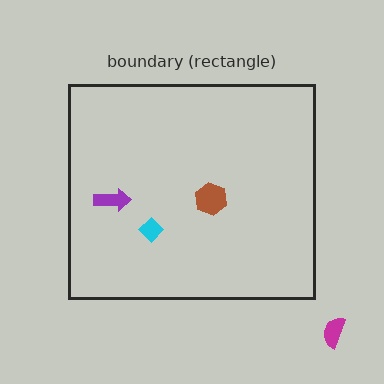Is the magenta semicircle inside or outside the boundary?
Outside.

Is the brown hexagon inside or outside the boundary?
Inside.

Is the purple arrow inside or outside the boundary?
Inside.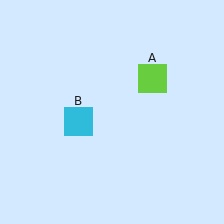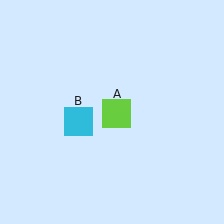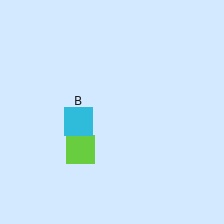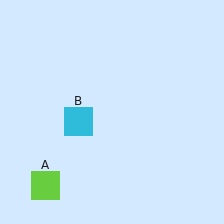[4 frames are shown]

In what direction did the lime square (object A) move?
The lime square (object A) moved down and to the left.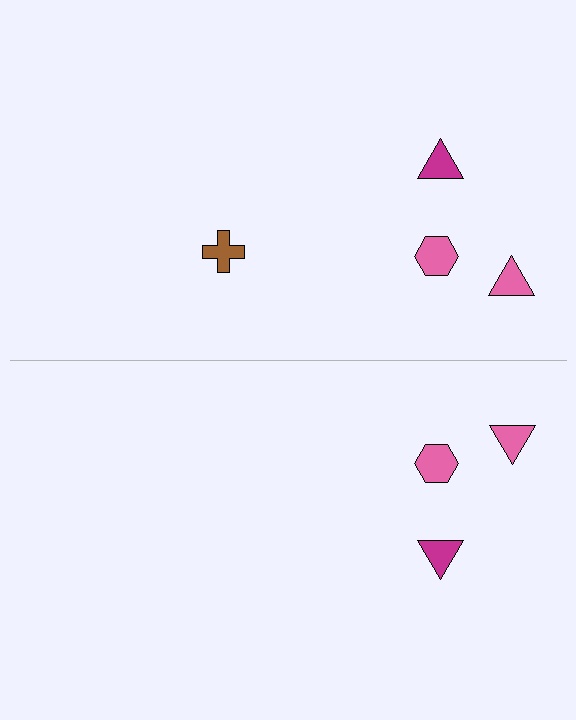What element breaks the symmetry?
A brown cross is missing from the bottom side.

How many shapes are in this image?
There are 7 shapes in this image.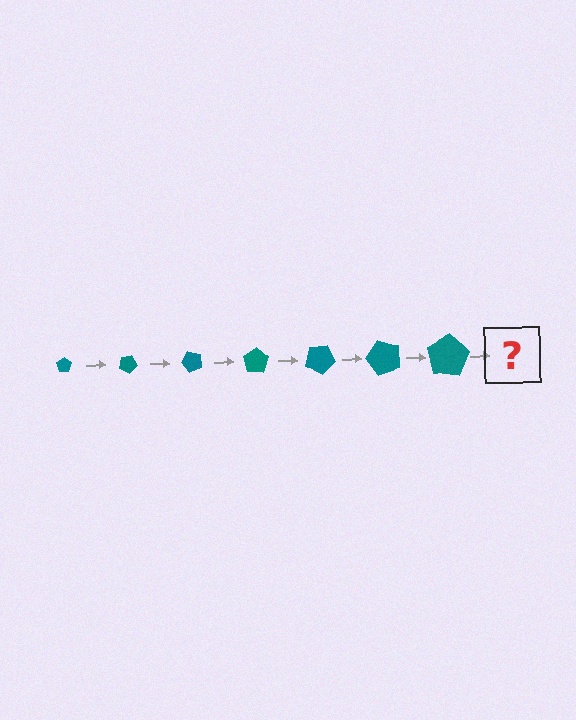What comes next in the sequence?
The next element should be a pentagon, larger than the previous one and rotated 175 degrees from the start.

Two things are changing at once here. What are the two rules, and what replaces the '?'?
The two rules are that the pentagon grows larger each step and it rotates 25 degrees each step. The '?' should be a pentagon, larger than the previous one and rotated 175 degrees from the start.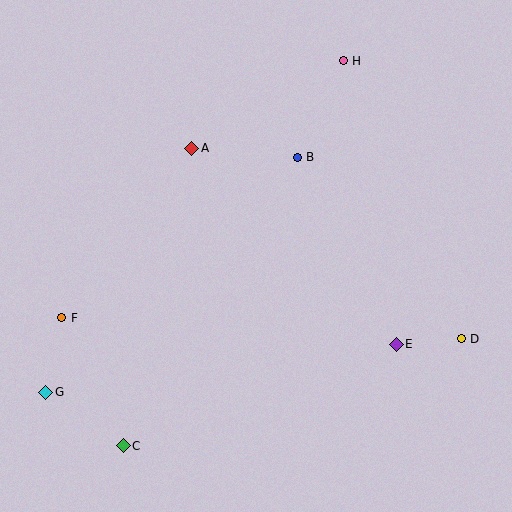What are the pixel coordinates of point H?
Point H is at (343, 61).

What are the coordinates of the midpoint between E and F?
The midpoint between E and F is at (229, 331).